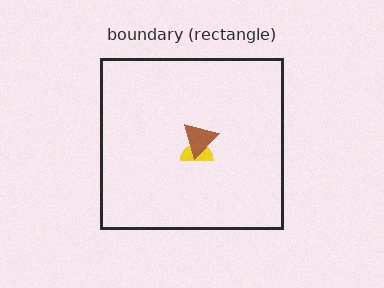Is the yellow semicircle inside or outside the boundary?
Inside.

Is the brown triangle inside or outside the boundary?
Inside.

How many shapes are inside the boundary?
2 inside, 0 outside.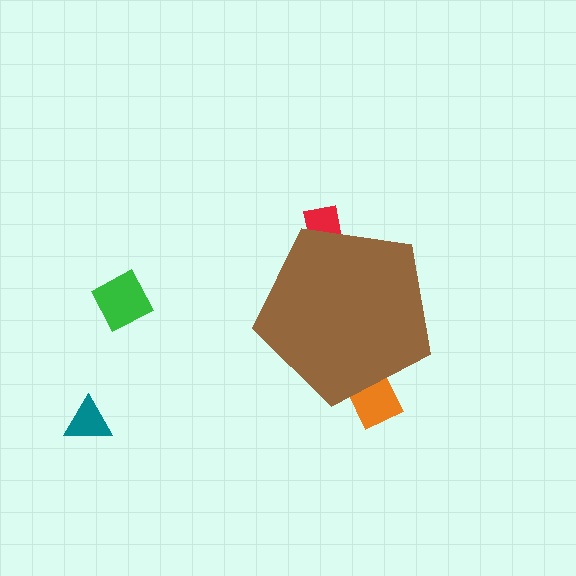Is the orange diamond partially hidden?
Yes, the orange diamond is partially hidden behind the brown pentagon.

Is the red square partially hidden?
Yes, the red square is partially hidden behind the brown pentagon.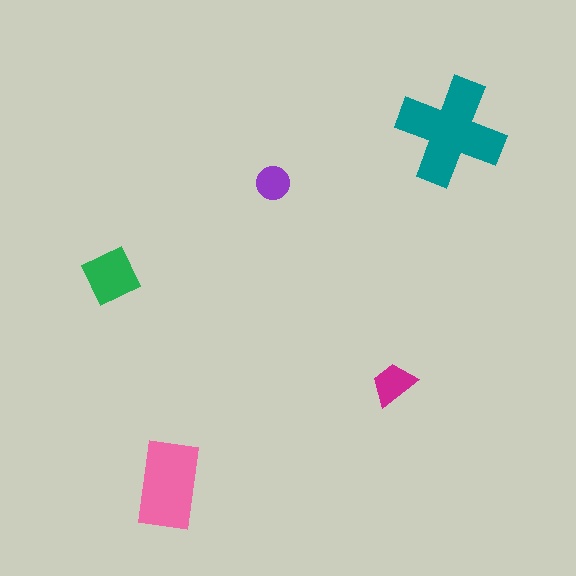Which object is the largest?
The teal cross.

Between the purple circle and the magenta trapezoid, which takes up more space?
The magenta trapezoid.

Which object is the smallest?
The purple circle.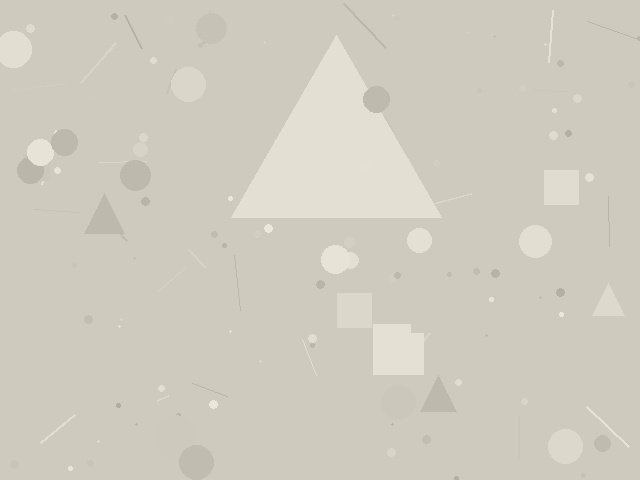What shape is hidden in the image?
A triangle is hidden in the image.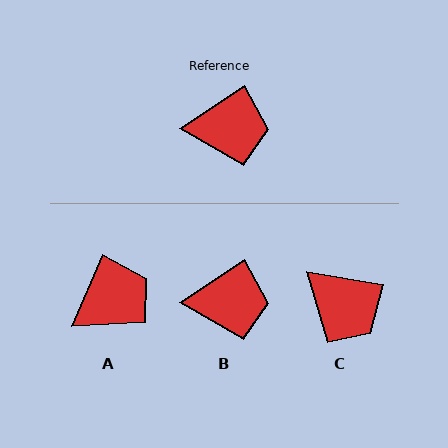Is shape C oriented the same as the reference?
No, it is off by about 44 degrees.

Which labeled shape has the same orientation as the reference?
B.